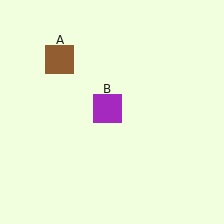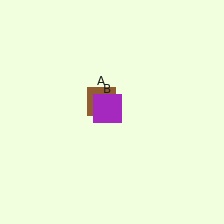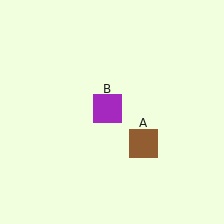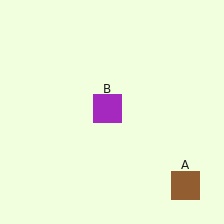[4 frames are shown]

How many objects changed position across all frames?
1 object changed position: brown square (object A).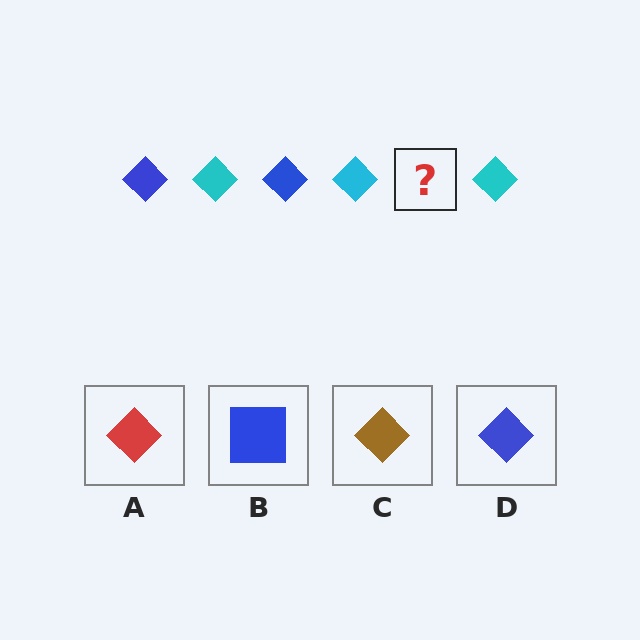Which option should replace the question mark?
Option D.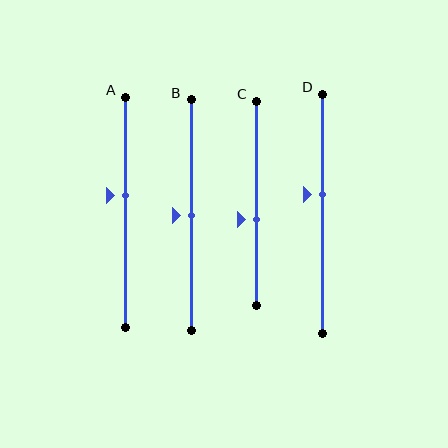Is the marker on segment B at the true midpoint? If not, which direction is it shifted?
Yes, the marker on segment B is at the true midpoint.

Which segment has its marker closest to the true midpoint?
Segment B has its marker closest to the true midpoint.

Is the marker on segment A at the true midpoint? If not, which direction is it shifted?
No, the marker on segment A is shifted upward by about 8% of the segment length.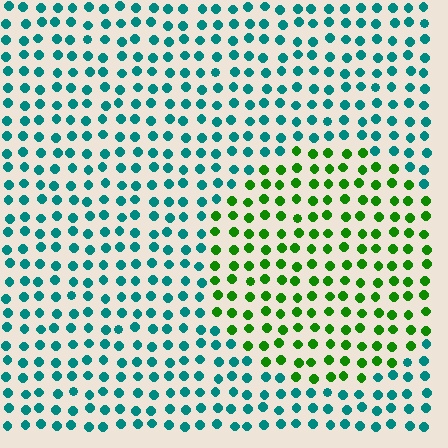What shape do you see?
I see a circle.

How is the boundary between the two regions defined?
The boundary is defined purely by a slight shift in hue (about 62 degrees). Spacing, size, and orientation are identical on both sides.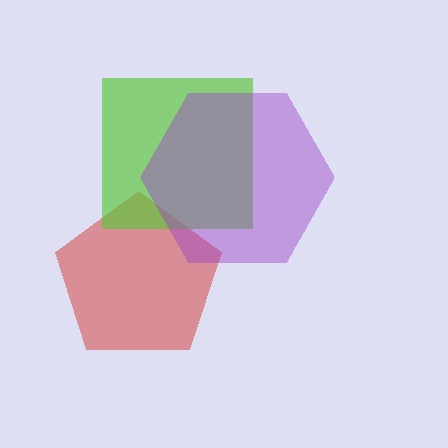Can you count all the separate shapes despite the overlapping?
Yes, there are 3 separate shapes.